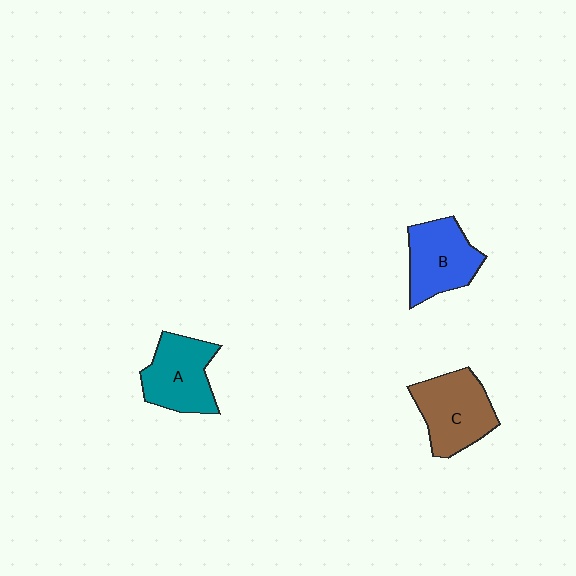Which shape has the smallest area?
Shape B (blue).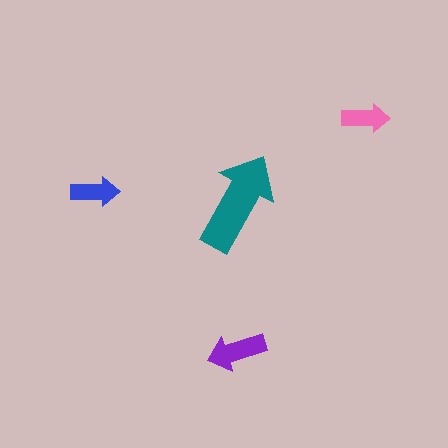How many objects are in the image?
There are 4 objects in the image.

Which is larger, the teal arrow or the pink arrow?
The teal one.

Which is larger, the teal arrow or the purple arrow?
The teal one.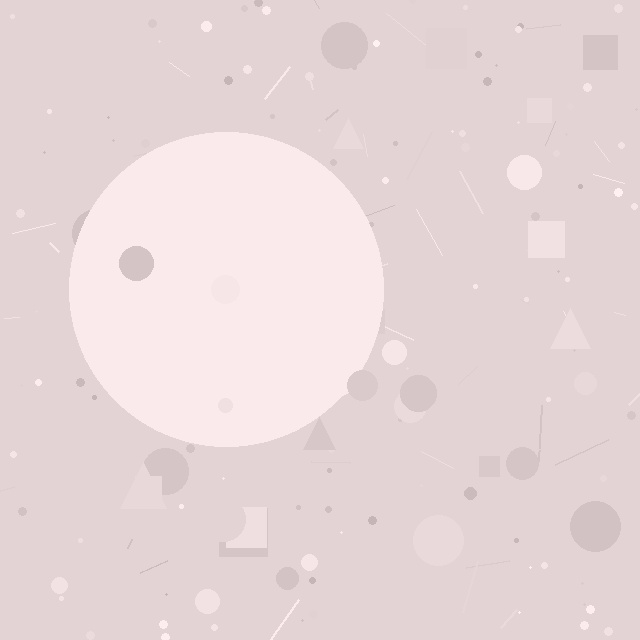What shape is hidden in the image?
A circle is hidden in the image.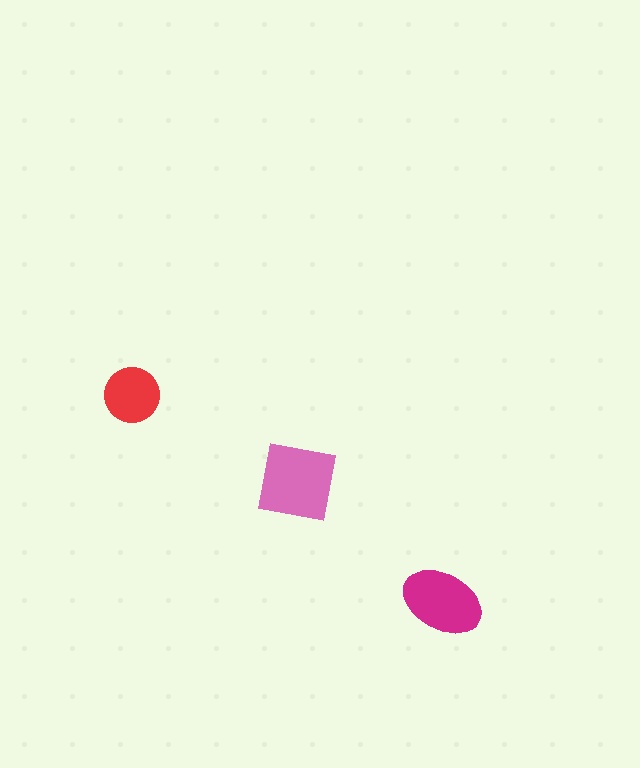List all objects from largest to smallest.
The pink square, the magenta ellipse, the red circle.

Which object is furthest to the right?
The magenta ellipse is rightmost.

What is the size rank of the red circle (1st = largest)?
3rd.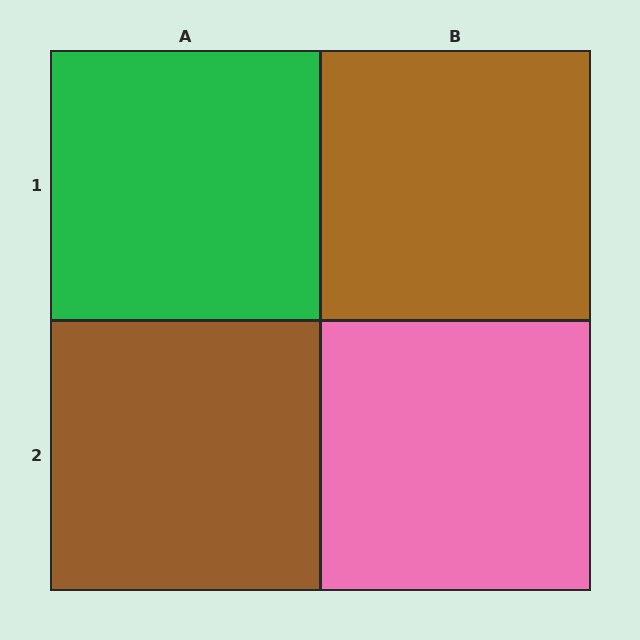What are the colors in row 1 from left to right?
Green, brown.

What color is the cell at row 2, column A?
Brown.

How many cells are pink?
1 cell is pink.